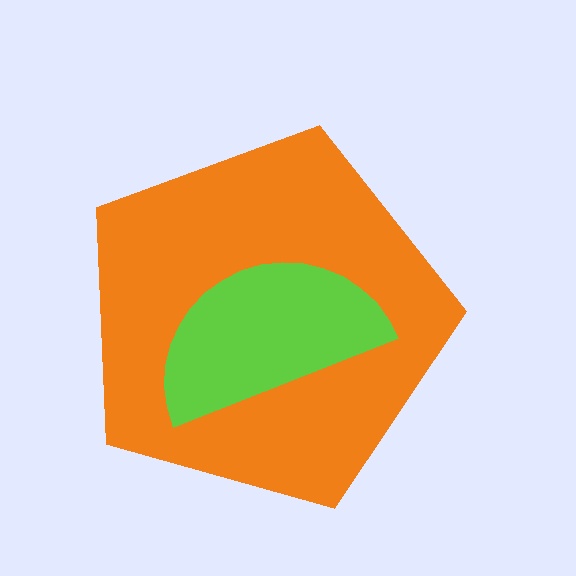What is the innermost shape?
The lime semicircle.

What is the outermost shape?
The orange pentagon.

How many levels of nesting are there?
2.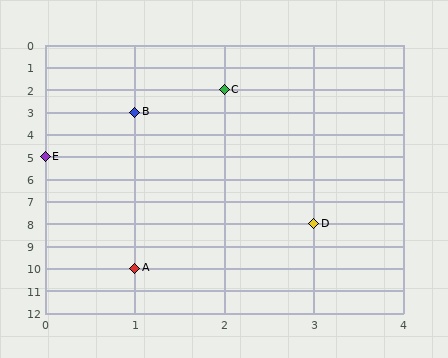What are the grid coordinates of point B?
Point B is at grid coordinates (1, 3).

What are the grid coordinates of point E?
Point E is at grid coordinates (0, 5).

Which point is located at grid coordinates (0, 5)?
Point E is at (0, 5).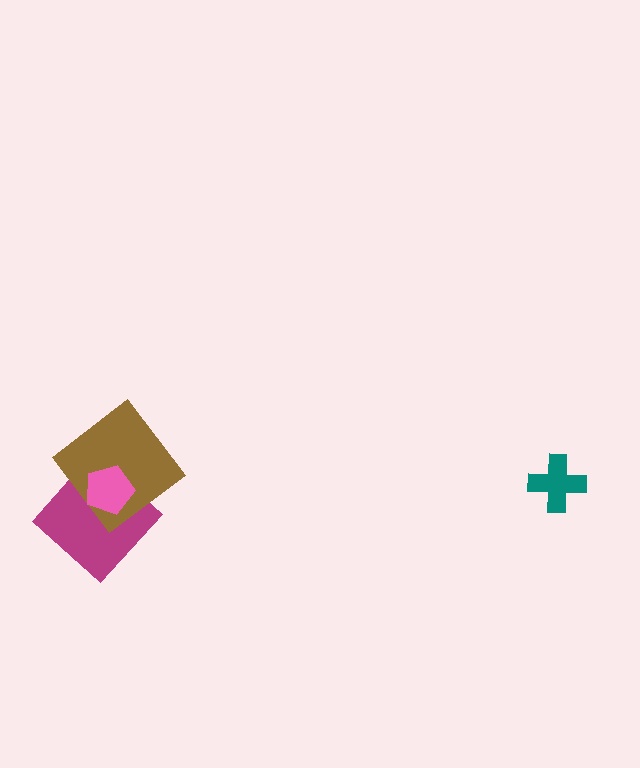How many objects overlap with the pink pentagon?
2 objects overlap with the pink pentagon.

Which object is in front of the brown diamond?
The pink pentagon is in front of the brown diamond.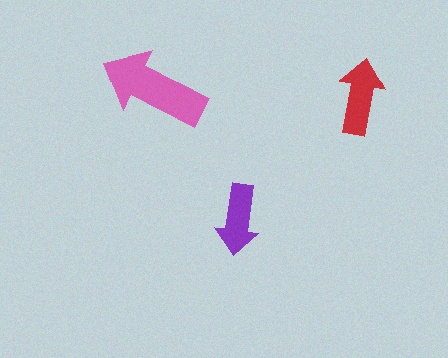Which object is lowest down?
The purple arrow is bottommost.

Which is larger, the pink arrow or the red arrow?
The pink one.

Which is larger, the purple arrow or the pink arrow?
The pink one.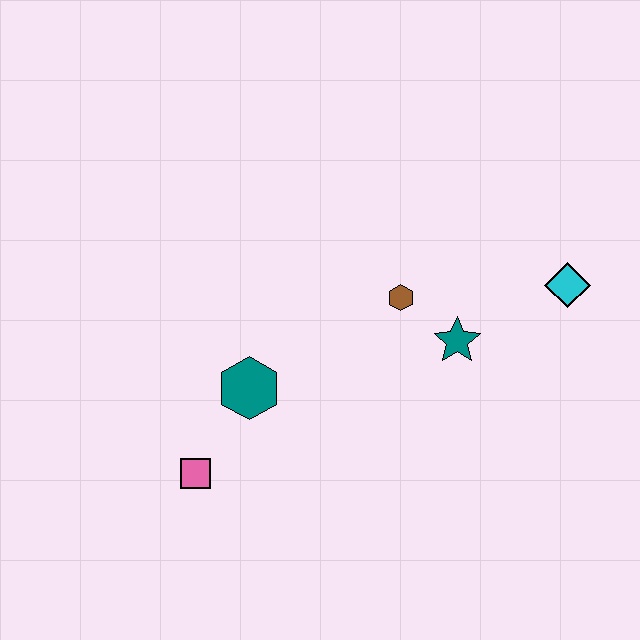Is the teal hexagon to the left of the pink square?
No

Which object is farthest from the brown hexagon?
The pink square is farthest from the brown hexagon.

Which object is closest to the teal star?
The brown hexagon is closest to the teal star.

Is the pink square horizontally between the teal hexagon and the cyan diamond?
No